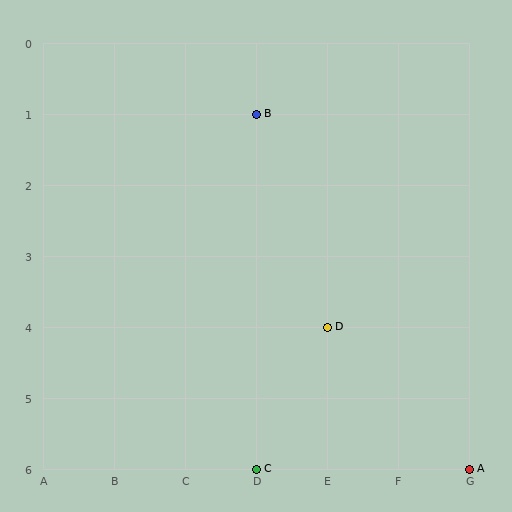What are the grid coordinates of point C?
Point C is at grid coordinates (D, 6).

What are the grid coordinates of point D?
Point D is at grid coordinates (E, 4).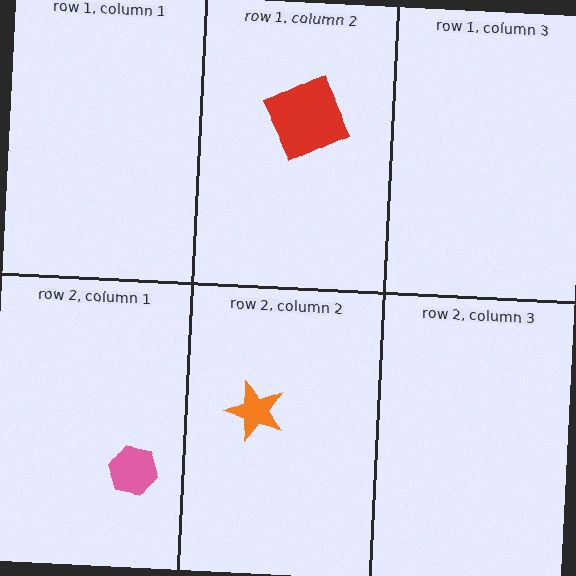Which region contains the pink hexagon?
The row 2, column 1 region.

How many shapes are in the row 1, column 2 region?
1.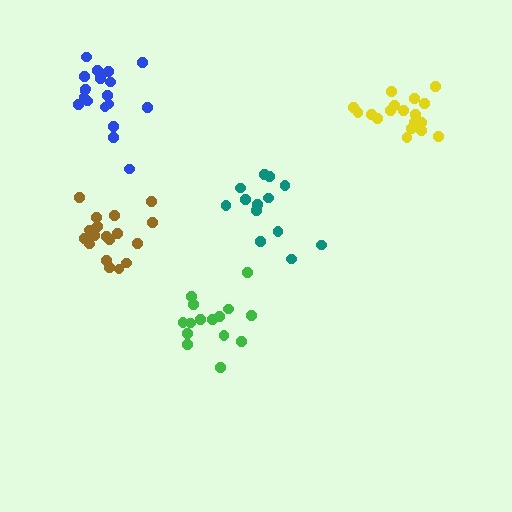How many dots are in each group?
Group 1: 18 dots, Group 2: 13 dots, Group 3: 15 dots, Group 4: 18 dots, Group 5: 19 dots (83 total).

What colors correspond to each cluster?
The clusters are colored: yellow, teal, green, brown, blue.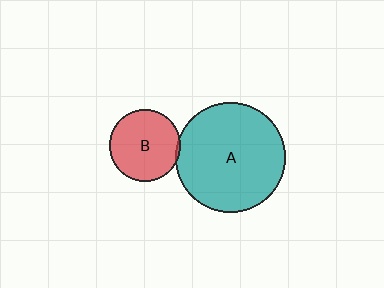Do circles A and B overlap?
Yes.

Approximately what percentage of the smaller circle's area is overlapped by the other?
Approximately 5%.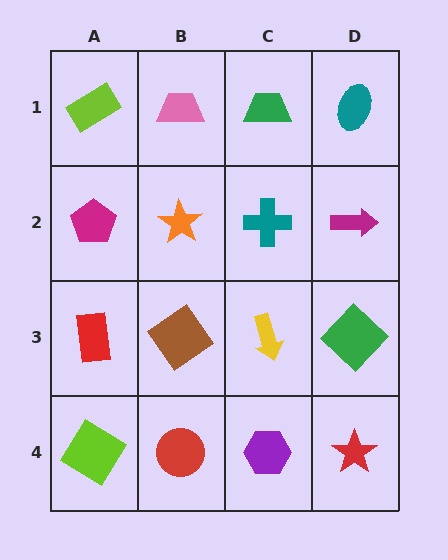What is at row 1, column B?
A pink trapezoid.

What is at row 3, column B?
A brown diamond.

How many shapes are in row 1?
4 shapes.